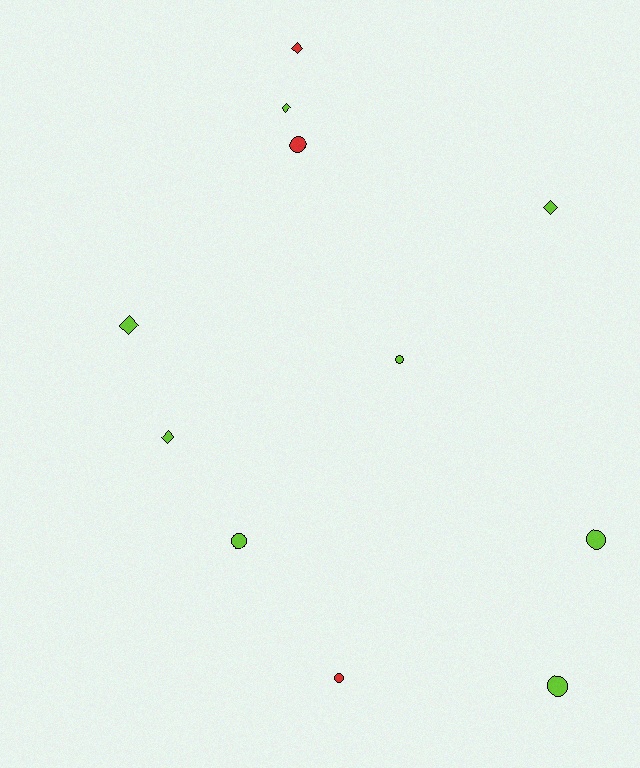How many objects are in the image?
There are 11 objects.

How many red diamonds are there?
There is 1 red diamond.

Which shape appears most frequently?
Circle, with 6 objects.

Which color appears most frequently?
Lime, with 8 objects.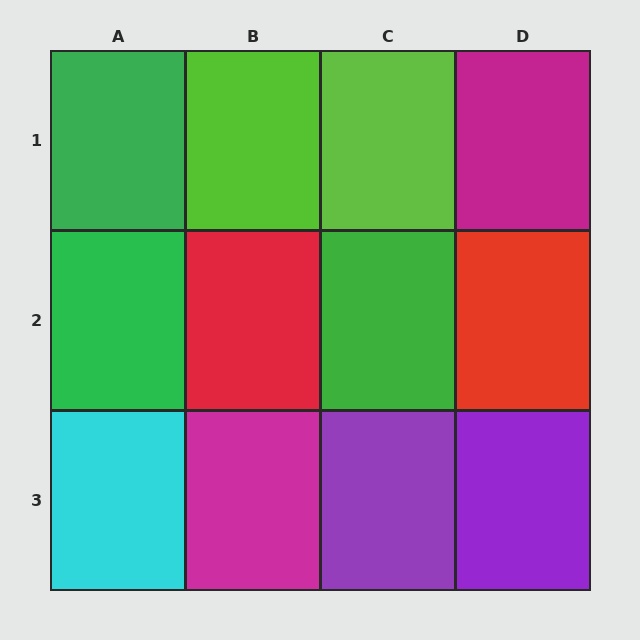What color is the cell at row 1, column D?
Magenta.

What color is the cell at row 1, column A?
Green.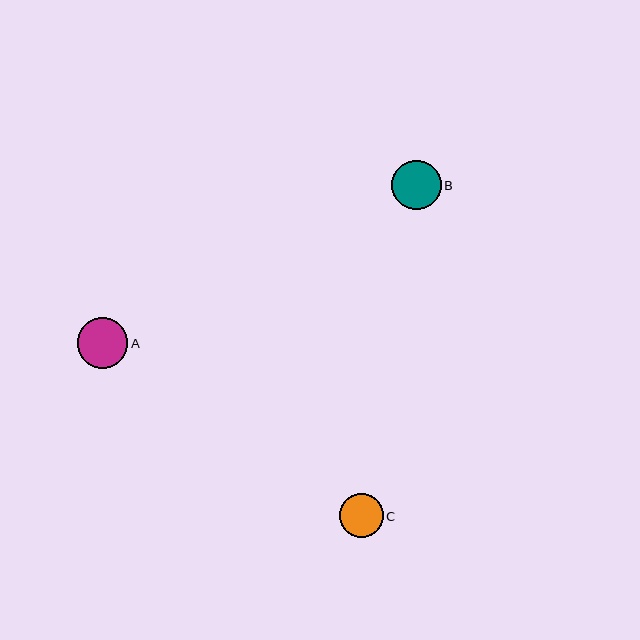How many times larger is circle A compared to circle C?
Circle A is approximately 1.1 times the size of circle C.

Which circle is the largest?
Circle A is the largest with a size of approximately 50 pixels.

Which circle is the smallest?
Circle C is the smallest with a size of approximately 44 pixels.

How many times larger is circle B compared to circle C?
Circle B is approximately 1.1 times the size of circle C.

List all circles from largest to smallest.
From largest to smallest: A, B, C.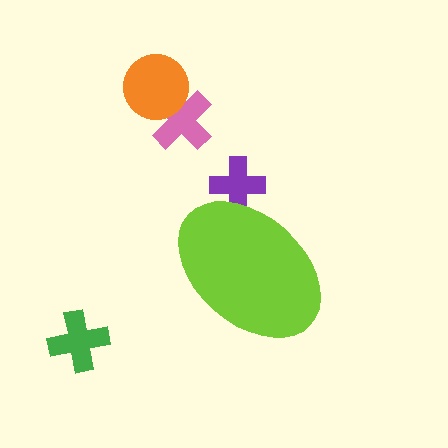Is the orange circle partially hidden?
No, the orange circle is fully visible.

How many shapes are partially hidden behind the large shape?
1 shape is partially hidden.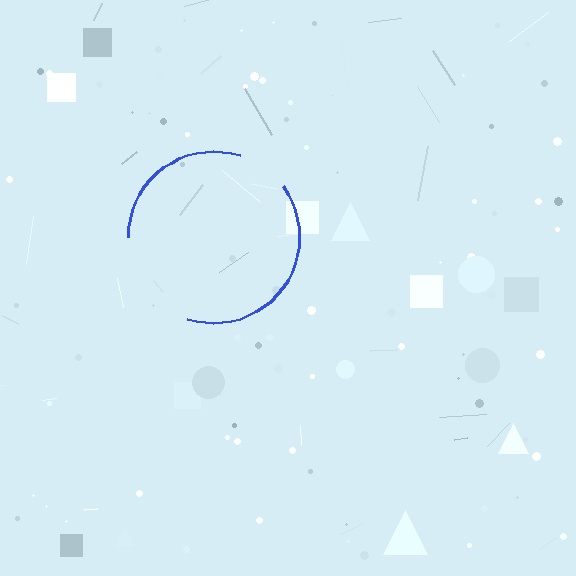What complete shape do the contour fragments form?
The contour fragments form a circle.